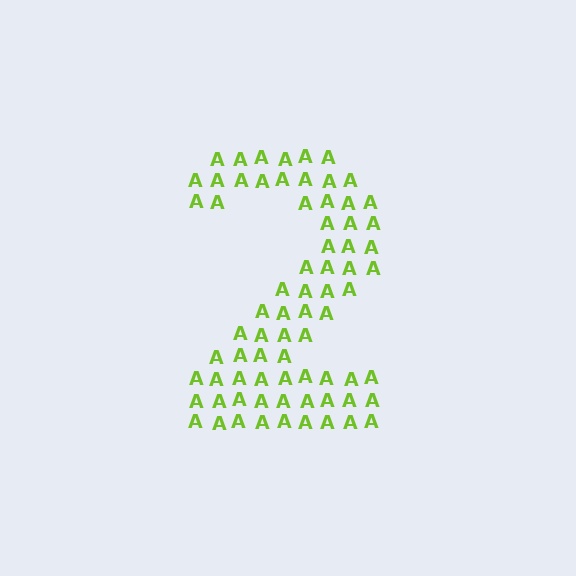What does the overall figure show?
The overall figure shows the digit 2.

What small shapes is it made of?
It is made of small letter A's.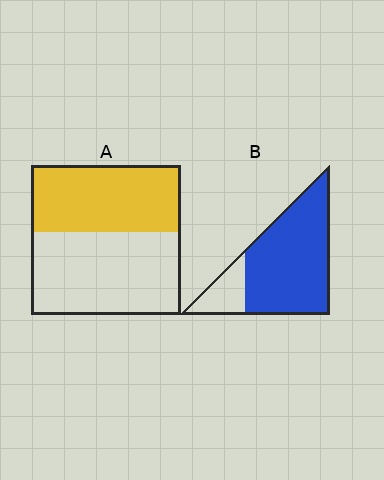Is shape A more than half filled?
No.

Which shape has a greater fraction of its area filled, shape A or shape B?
Shape B.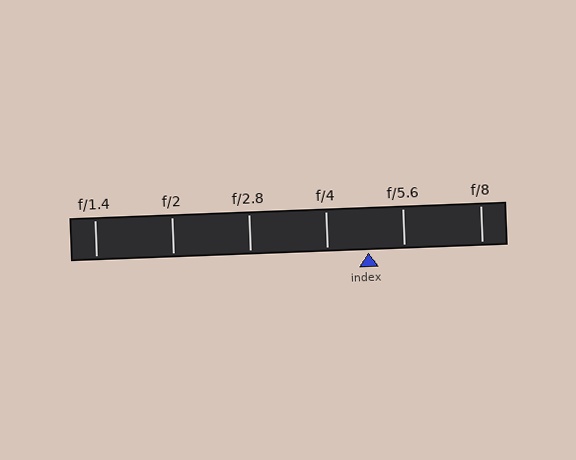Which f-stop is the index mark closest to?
The index mark is closest to f/5.6.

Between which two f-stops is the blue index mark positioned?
The index mark is between f/4 and f/5.6.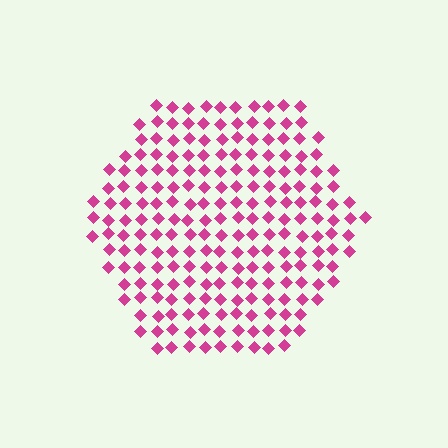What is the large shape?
The large shape is a hexagon.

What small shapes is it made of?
It is made of small diamonds.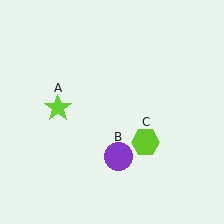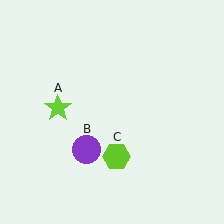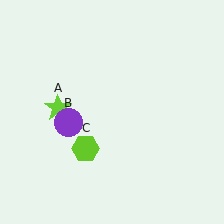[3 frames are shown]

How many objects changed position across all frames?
2 objects changed position: purple circle (object B), lime hexagon (object C).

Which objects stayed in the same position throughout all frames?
Lime star (object A) remained stationary.